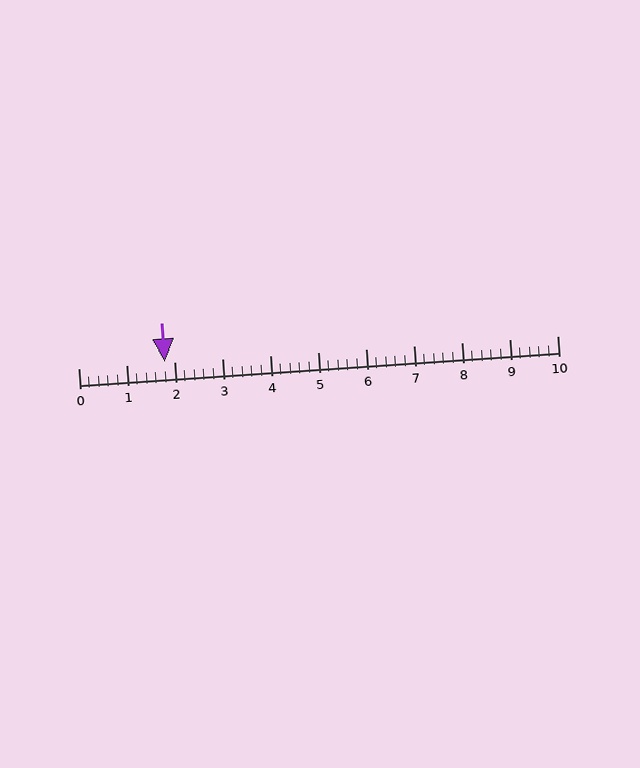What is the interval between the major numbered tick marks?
The major tick marks are spaced 1 units apart.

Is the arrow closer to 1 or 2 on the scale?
The arrow is closer to 2.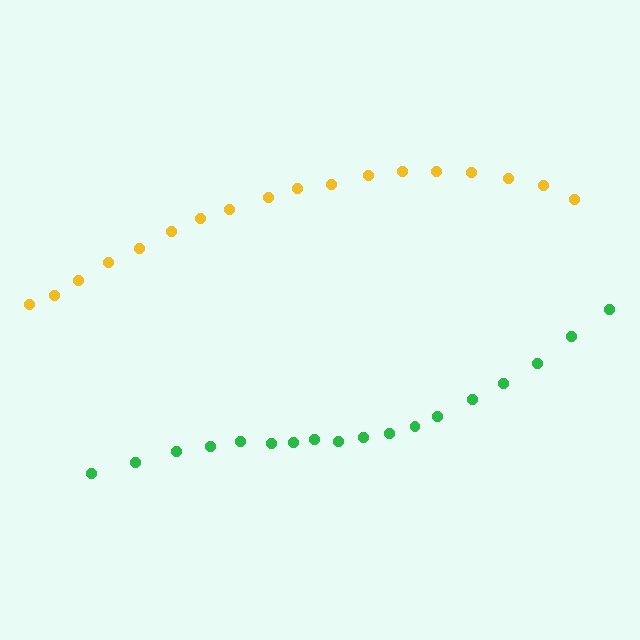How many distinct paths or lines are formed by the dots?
There are 2 distinct paths.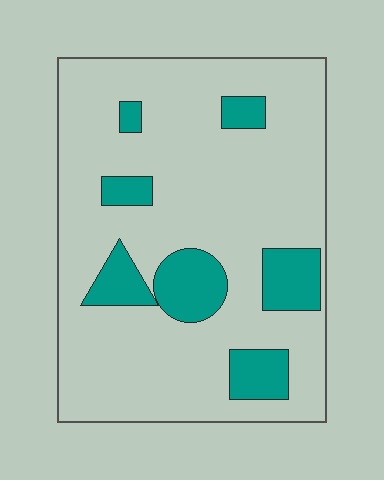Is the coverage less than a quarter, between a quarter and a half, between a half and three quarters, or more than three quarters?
Less than a quarter.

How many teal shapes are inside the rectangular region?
7.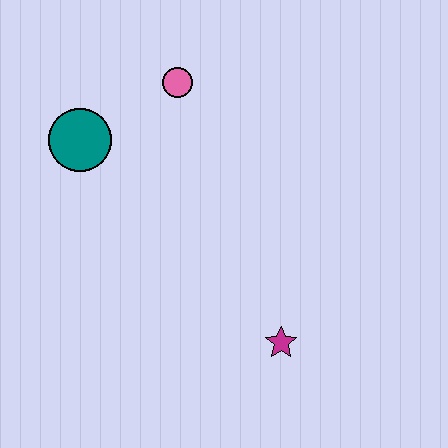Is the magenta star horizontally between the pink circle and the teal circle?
No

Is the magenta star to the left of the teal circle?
No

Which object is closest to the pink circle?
The teal circle is closest to the pink circle.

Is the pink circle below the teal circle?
No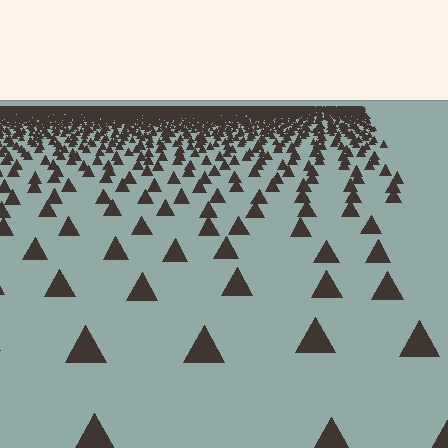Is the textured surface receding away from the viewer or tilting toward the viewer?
The surface is receding away from the viewer. Texture elements get smaller and denser toward the top.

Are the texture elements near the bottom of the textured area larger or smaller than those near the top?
Larger. Near the bottom, elements are closer to the viewer and appear at a bigger on-screen size.